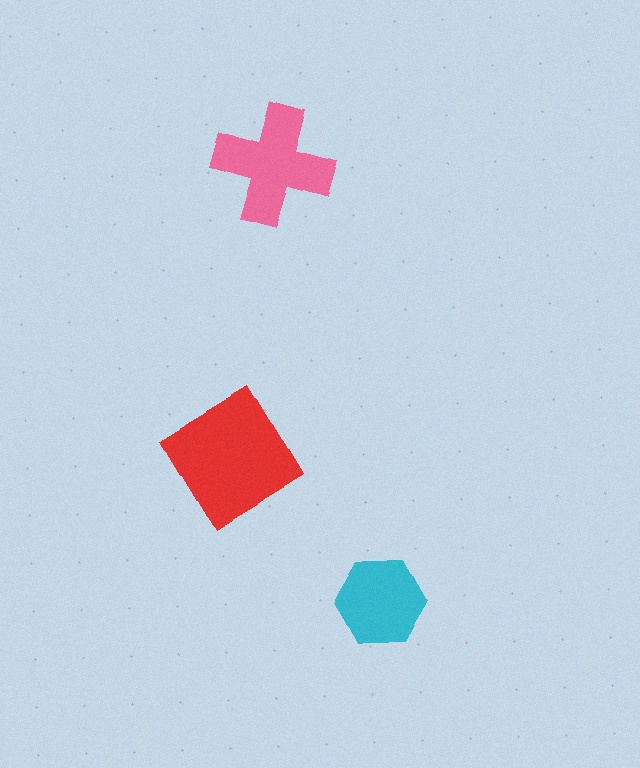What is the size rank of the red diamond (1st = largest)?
1st.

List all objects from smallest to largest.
The cyan hexagon, the pink cross, the red diamond.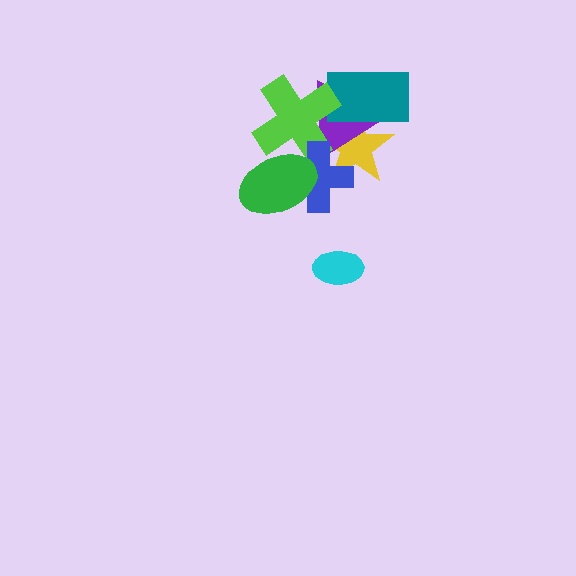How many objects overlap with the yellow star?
4 objects overlap with the yellow star.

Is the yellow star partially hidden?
Yes, it is partially covered by another shape.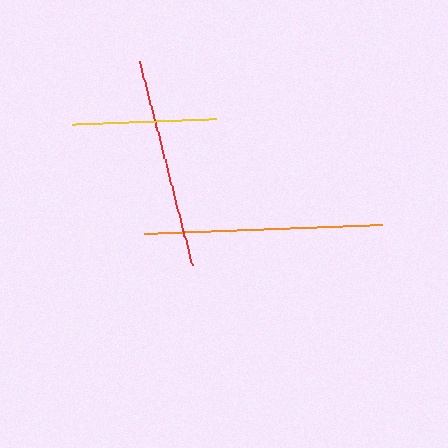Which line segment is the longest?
The orange line is the longest at approximately 238 pixels.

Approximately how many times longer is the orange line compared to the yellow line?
The orange line is approximately 1.7 times the length of the yellow line.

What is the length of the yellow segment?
The yellow segment is approximately 144 pixels long.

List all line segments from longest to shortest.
From longest to shortest: orange, red, yellow.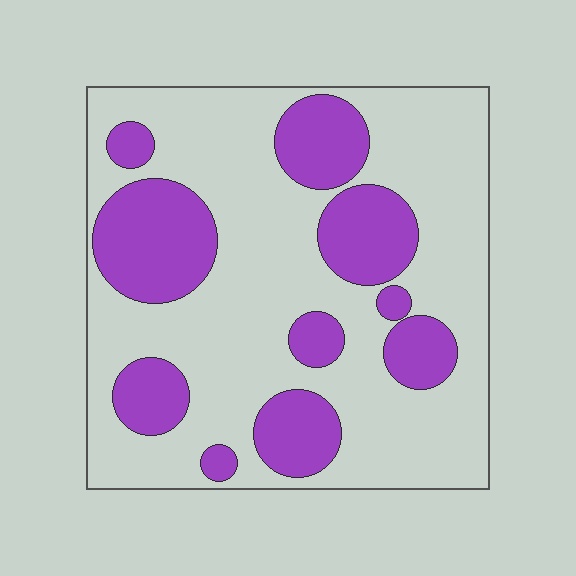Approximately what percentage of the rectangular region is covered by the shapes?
Approximately 30%.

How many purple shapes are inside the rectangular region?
10.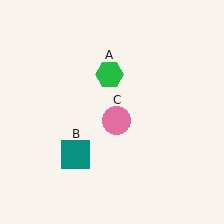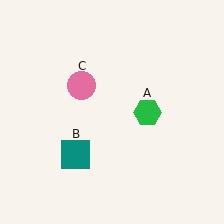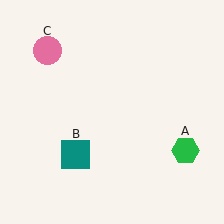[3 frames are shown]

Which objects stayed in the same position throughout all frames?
Teal square (object B) remained stationary.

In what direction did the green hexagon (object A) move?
The green hexagon (object A) moved down and to the right.